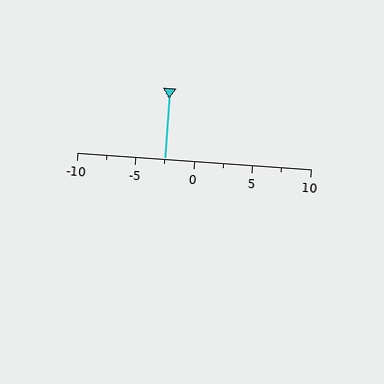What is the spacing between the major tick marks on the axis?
The major ticks are spaced 5 apart.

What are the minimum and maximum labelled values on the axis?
The axis runs from -10 to 10.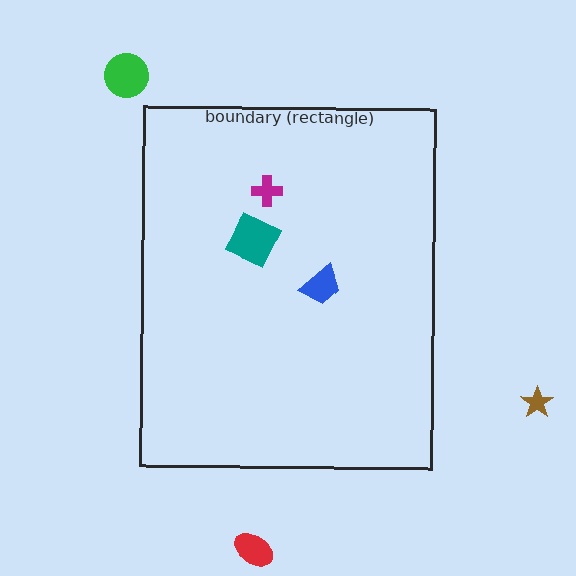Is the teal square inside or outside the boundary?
Inside.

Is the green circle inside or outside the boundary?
Outside.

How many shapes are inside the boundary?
3 inside, 3 outside.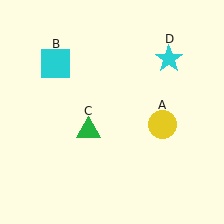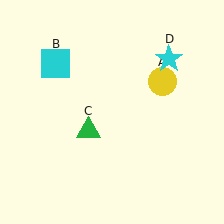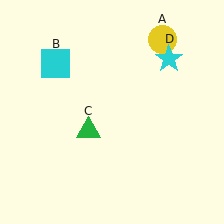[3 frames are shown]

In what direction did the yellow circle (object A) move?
The yellow circle (object A) moved up.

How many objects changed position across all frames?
1 object changed position: yellow circle (object A).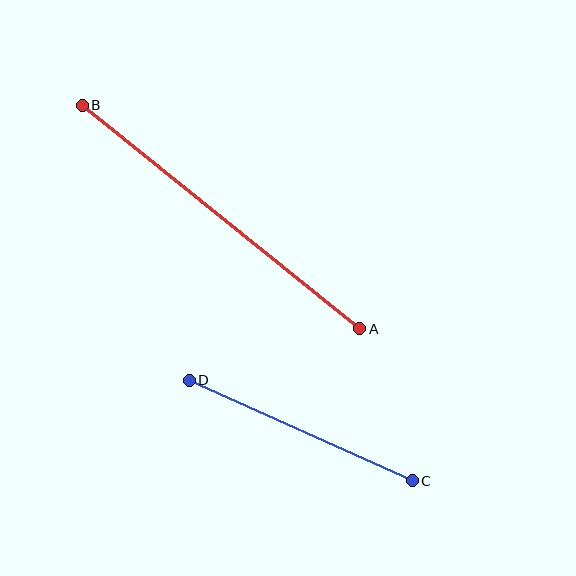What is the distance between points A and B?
The distance is approximately 356 pixels.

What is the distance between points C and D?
The distance is approximately 245 pixels.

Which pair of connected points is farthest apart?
Points A and B are farthest apart.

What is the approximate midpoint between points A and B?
The midpoint is at approximately (221, 217) pixels.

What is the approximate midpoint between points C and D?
The midpoint is at approximately (301, 430) pixels.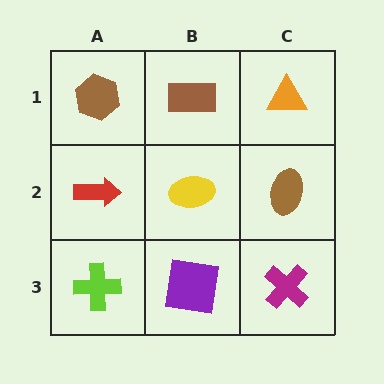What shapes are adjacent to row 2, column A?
A brown hexagon (row 1, column A), a lime cross (row 3, column A), a yellow ellipse (row 2, column B).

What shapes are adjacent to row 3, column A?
A red arrow (row 2, column A), a purple square (row 3, column B).